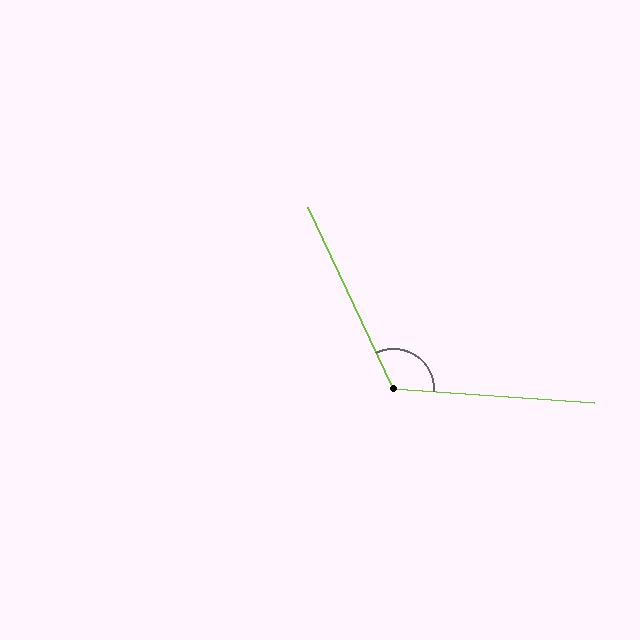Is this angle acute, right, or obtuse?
It is obtuse.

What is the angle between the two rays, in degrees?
Approximately 119 degrees.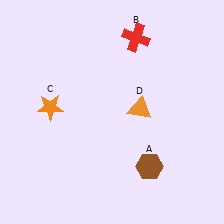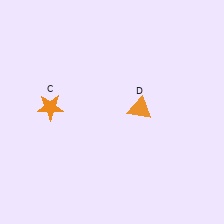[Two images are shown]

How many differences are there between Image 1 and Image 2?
There are 2 differences between the two images.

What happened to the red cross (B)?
The red cross (B) was removed in Image 2. It was in the top-right area of Image 1.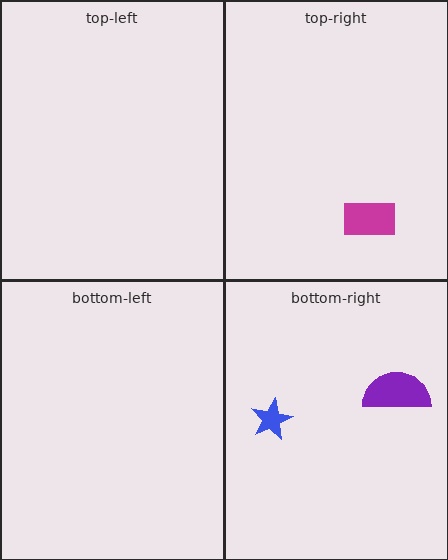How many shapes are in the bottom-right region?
2.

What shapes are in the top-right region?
The magenta rectangle.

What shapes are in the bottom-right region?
The purple semicircle, the blue star.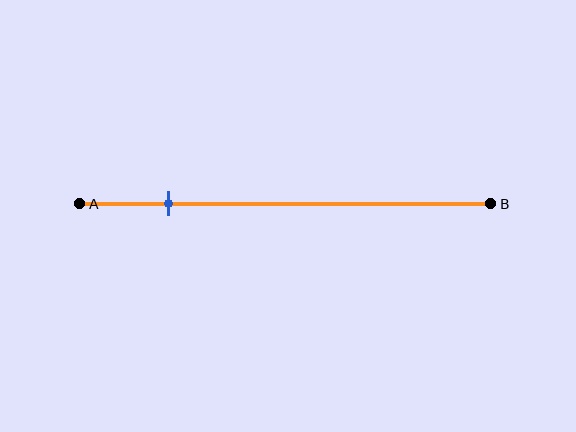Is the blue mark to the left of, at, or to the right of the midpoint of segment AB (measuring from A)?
The blue mark is to the left of the midpoint of segment AB.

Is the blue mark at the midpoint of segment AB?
No, the mark is at about 20% from A, not at the 50% midpoint.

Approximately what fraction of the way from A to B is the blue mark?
The blue mark is approximately 20% of the way from A to B.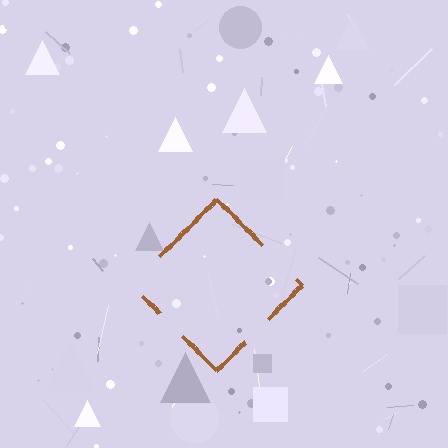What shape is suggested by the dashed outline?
The dashed outline suggests a diamond.